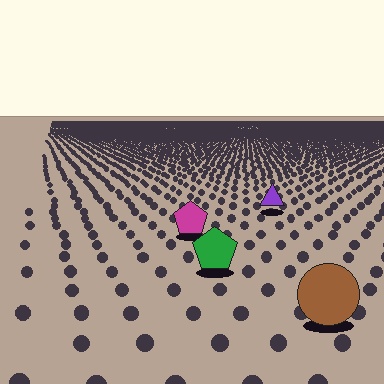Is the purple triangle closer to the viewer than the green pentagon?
No. The green pentagon is closer — you can tell from the texture gradient: the ground texture is coarser near it.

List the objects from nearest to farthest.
From nearest to farthest: the brown circle, the green pentagon, the magenta pentagon, the purple triangle.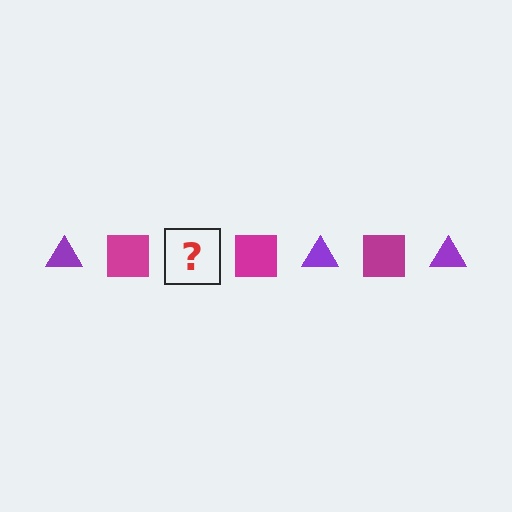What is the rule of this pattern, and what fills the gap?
The rule is that the pattern alternates between purple triangle and magenta square. The gap should be filled with a purple triangle.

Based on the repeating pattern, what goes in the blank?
The blank should be a purple triangle.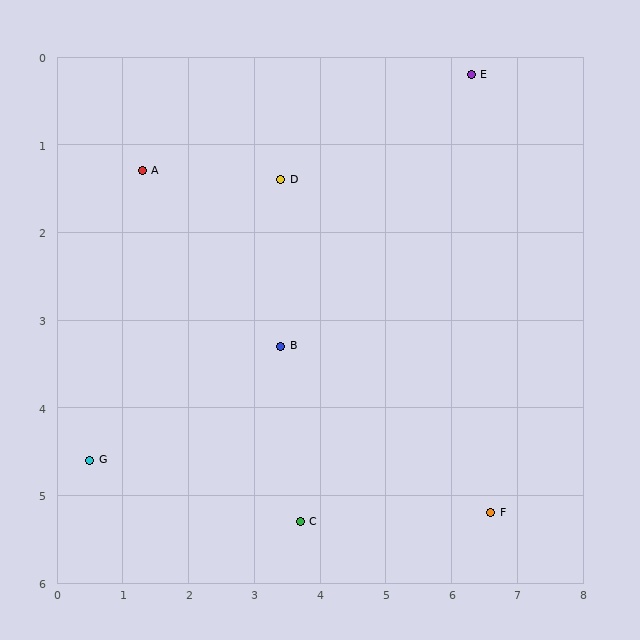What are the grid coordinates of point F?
Point F is at approximately (6.6, 5.2).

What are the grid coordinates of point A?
Point A is at approximately (1.3, 1.3).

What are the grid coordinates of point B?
Point B is at approximately (3.4, 3.3).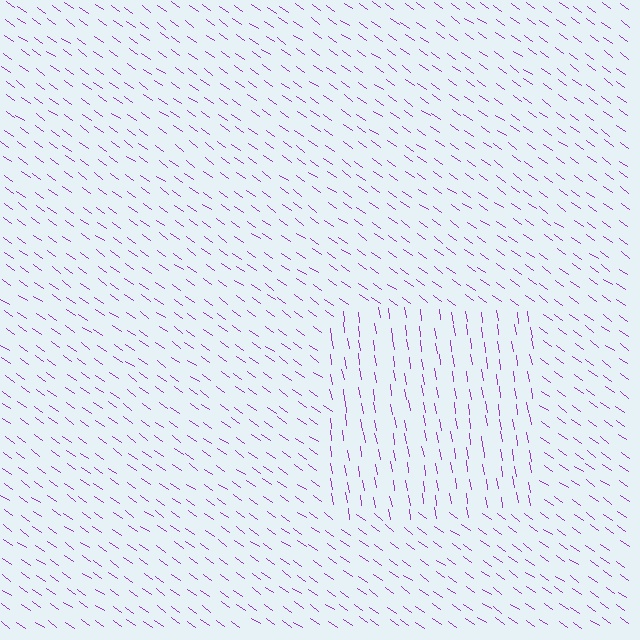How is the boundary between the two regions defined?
The boundary is defined purely by a change in line orientation (approximately 45 degrees difference). All lines are the same color and thickness.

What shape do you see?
I see a rectangle.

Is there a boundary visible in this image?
Yes, there is a texture boundary formed by a change in line orientation.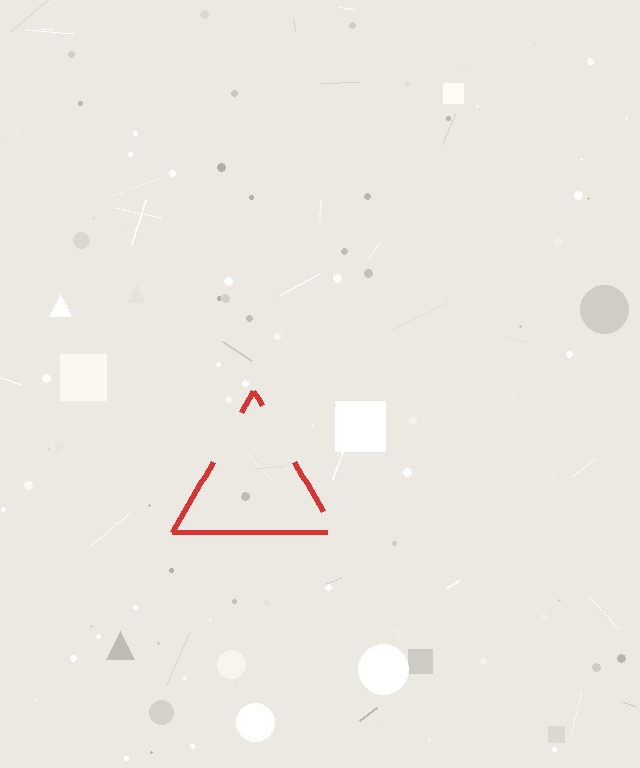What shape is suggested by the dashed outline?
The dashed outline suggests a triangle.